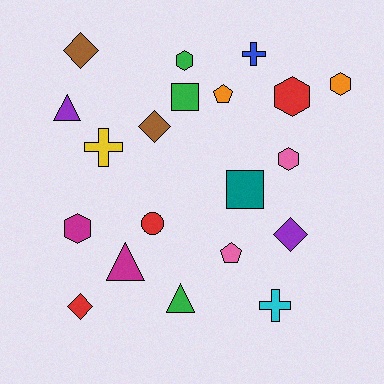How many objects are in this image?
There are 20 objects.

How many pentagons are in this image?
There are 2 pentagons.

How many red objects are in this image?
There are 3 red objects.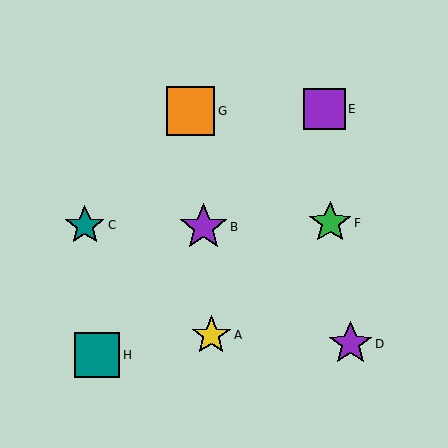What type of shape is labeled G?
Shape G is an orange square.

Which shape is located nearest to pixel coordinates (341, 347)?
The purple star (labeled D) at (351, 344) is nearest to that location.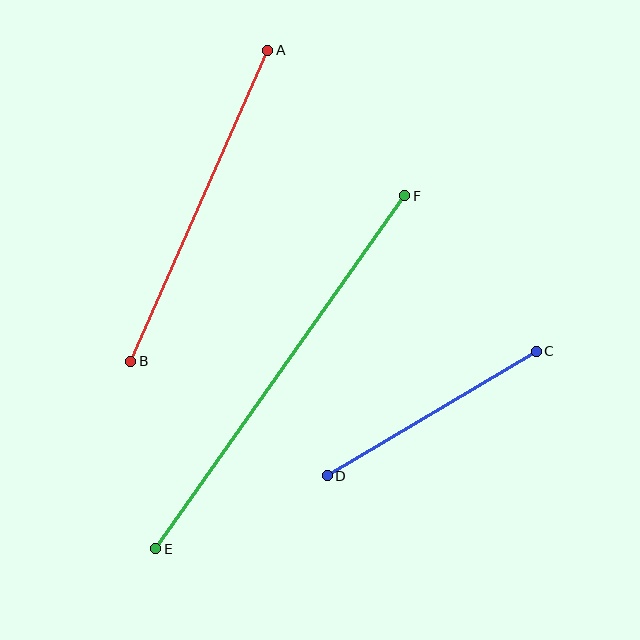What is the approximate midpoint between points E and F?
The midpoint is at approximately (280, 372) pixels.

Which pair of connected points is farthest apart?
Points E and F are farthest apart.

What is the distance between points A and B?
The distance is approximately 340 pixels.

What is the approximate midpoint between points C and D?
The midpoint is at approximately (432, 413) pixels.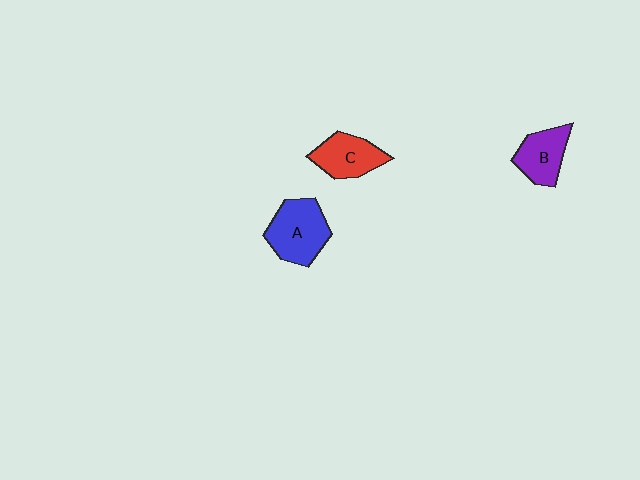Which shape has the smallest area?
Shape B (purple).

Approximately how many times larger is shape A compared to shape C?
Approximately 1.3 times.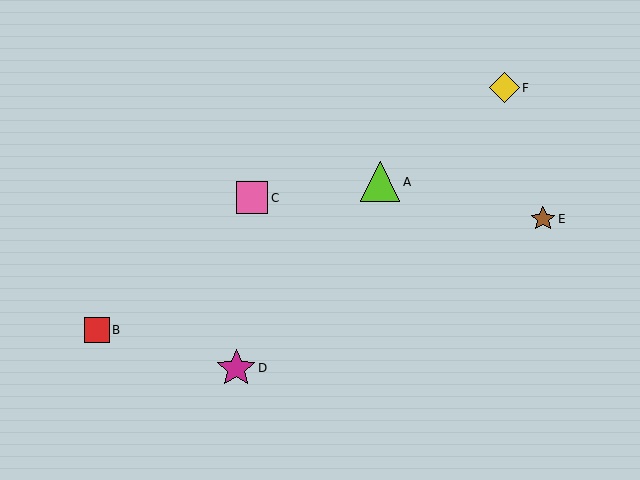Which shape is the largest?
The lime triangle (labeled A) is the largest.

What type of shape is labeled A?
Shape A is a lime triangle.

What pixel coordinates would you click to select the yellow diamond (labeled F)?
Click at (504, 88) to select the yellow diamond F.